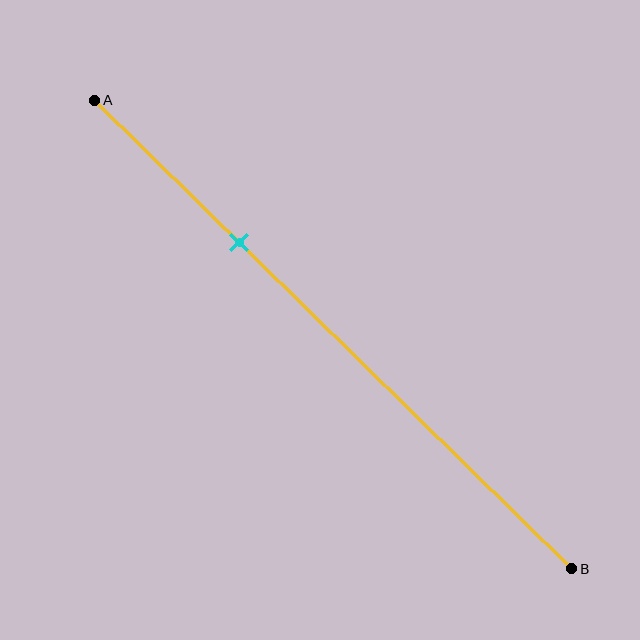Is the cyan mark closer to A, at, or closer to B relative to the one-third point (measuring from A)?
The cyan mark is approximately at the one-third point of segment AB.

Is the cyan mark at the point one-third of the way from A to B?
Yes, the mark is approximately at the one-third point.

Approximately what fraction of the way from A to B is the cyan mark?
The cyan mark is approximately 30% of the way from A to B.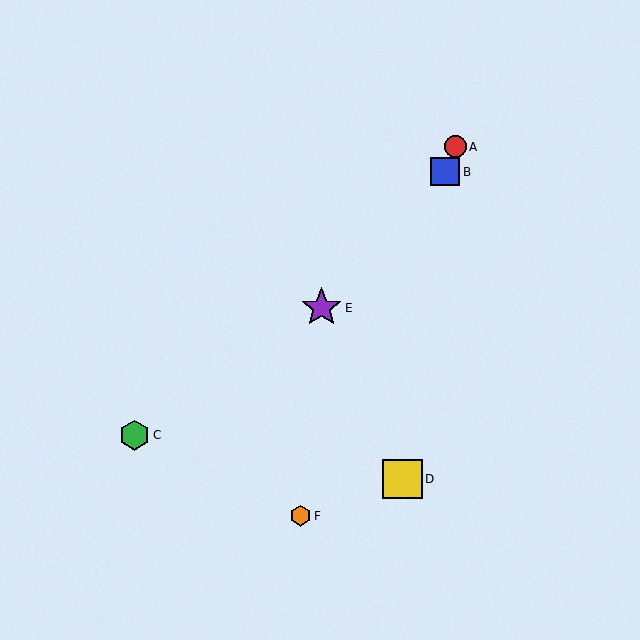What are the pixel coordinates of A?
Object A is at (456, 147).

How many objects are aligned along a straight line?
3 objects (A, B, F) are aligned along a straight line.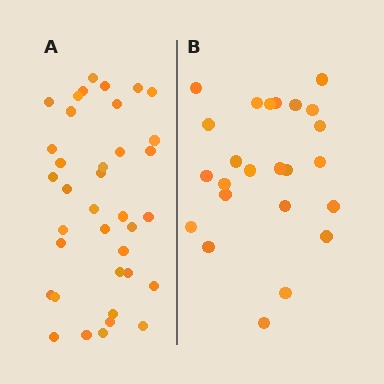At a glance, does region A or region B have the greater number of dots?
Region A (the left region) has more dots.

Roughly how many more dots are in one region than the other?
Region A has approximately 15 more dots than region B.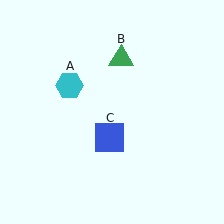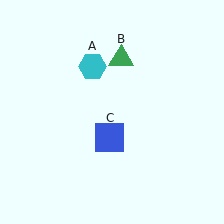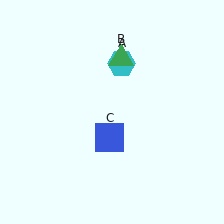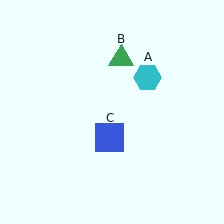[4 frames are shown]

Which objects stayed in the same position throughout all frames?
Green triangle (object B) and blue square (object C) remained stationary.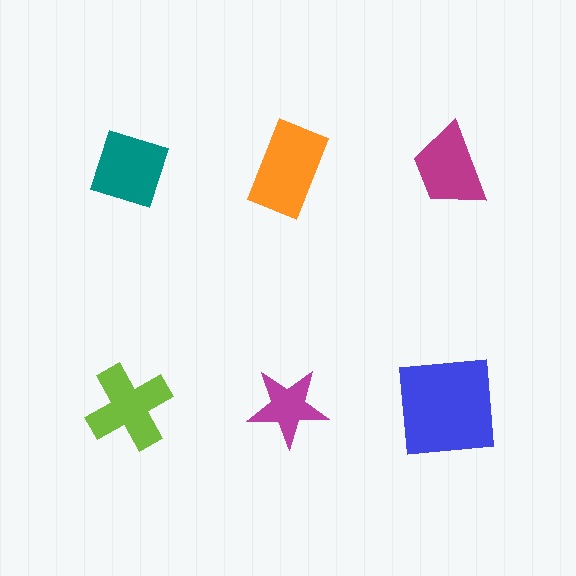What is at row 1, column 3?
A magenta trapezoid.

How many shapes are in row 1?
3 shapes.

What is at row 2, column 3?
A blue square.